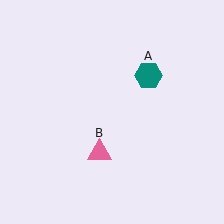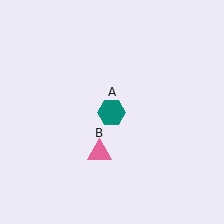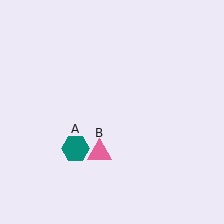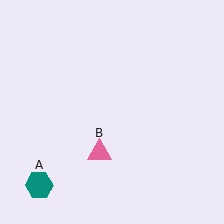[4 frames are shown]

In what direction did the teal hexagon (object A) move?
The teal hexagon (object A) moved down and to the left.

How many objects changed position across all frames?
1 object changed position: teal hexagon (object A).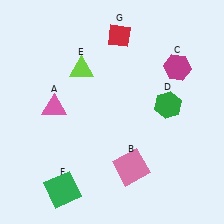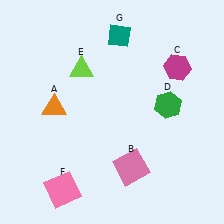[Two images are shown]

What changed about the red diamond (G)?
In Image 1, G is red. In Image 2, it changed to teal.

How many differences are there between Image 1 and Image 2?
There are 3 differences between the two images.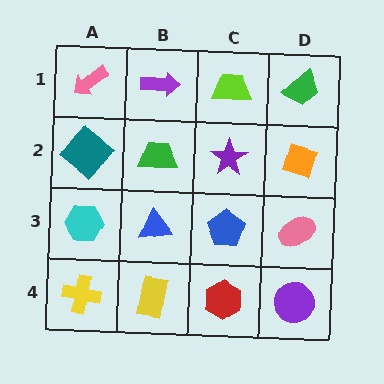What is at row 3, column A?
A cyan hexagon.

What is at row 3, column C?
A blue pentagon.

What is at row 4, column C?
A red hexagon.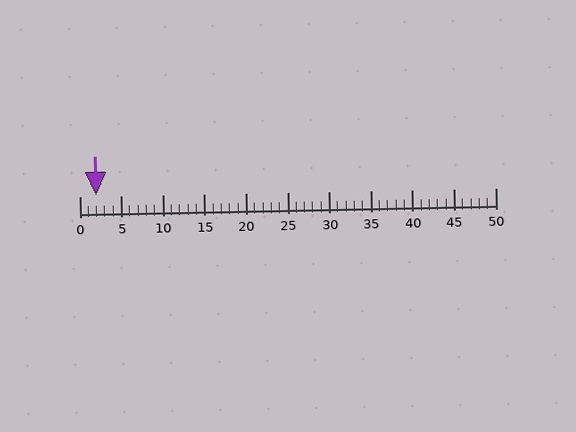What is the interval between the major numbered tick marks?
The major tick marks are spaced 5 units apart.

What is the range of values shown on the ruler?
The ruler shows values from 0 to 50.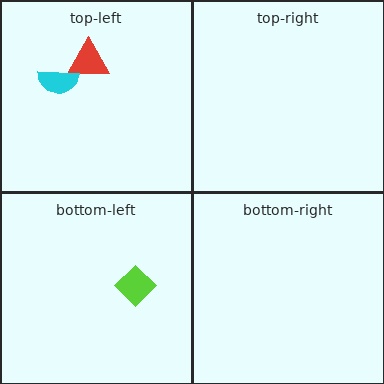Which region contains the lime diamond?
The bottom-left region.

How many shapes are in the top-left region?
2.